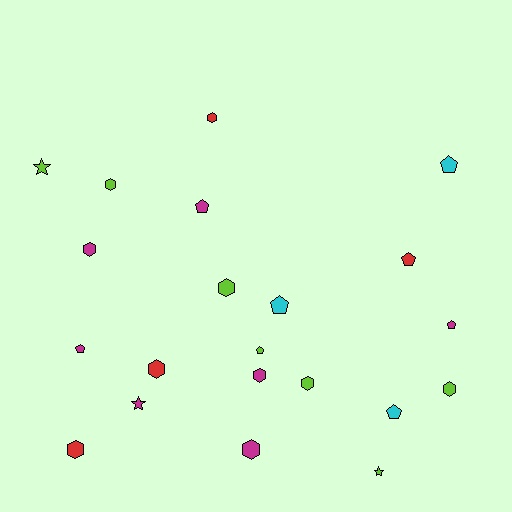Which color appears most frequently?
Lime, with 7 objects.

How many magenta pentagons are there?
There are 3 magenta pentagons.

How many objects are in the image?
There are 21 objects.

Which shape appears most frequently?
Hexagon, with 10 objects.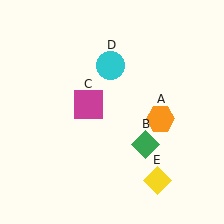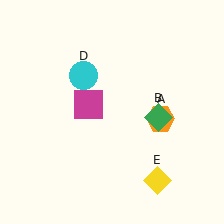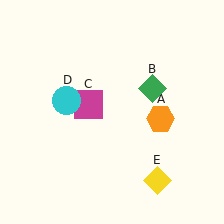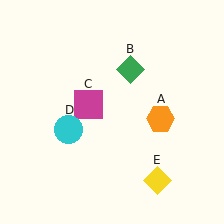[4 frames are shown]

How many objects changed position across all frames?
2 objects changed position: green diamond (object B), cyan circle (object D).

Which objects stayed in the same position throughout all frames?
Orange hexagon (object A) and magenta square (object C) and yellow diamond (object E) remained stationary.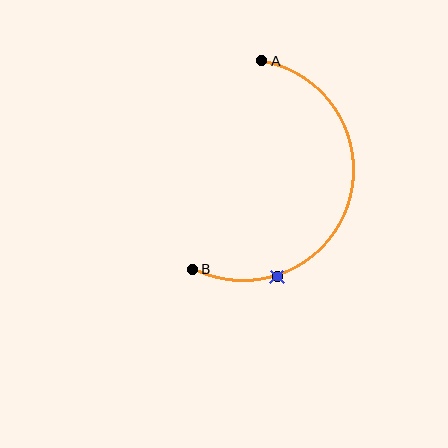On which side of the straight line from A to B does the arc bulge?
The arc bulges to the right of the straight line connecting A and B.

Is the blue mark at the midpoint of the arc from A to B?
No. The blue mark lies on the arc but is closer to endpoint B. The arc midpoint would be at the point on the curve equidistant along the arc from both A and B.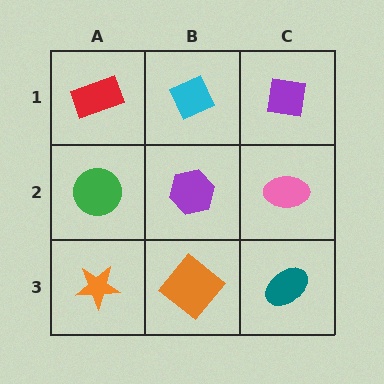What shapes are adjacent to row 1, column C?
A pink ellipse (row 2, column C), a cyan diamond (row 1, column B).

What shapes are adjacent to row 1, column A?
A green circle (row 2, column A), a cyan diamond (row 1, column B).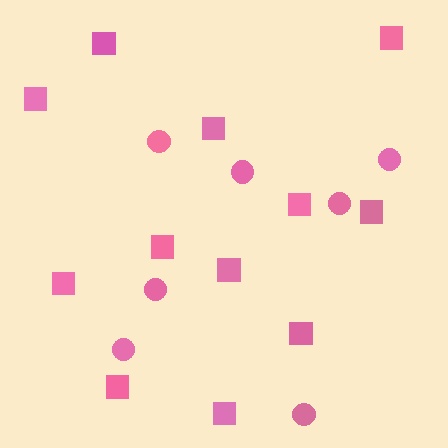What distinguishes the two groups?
There are 2 groups: one group of circles (7) and one group of squares (12).